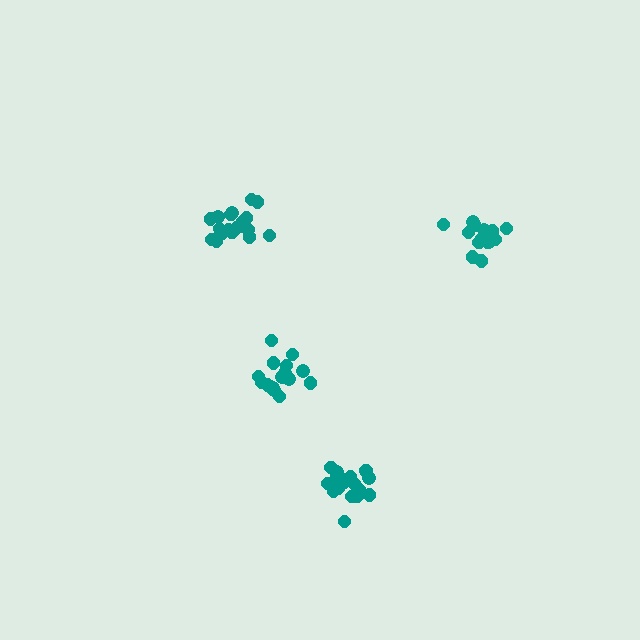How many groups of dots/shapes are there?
There are 4 groups.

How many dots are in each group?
Group 1: 16 dots, Group 2: 21 dots, Group 3: 15 dots, Group 4: 18 dots (70 total).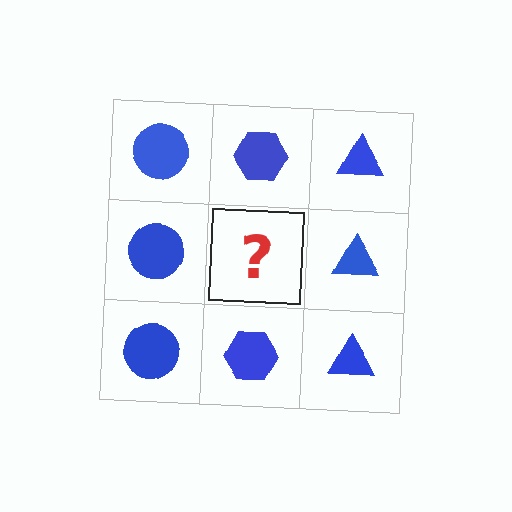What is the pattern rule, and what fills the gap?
The rule is that each column has a consistent shape. The gap should be filled with a blue hexagon.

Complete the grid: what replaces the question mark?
The question mark should be replaced with a blue hexagon.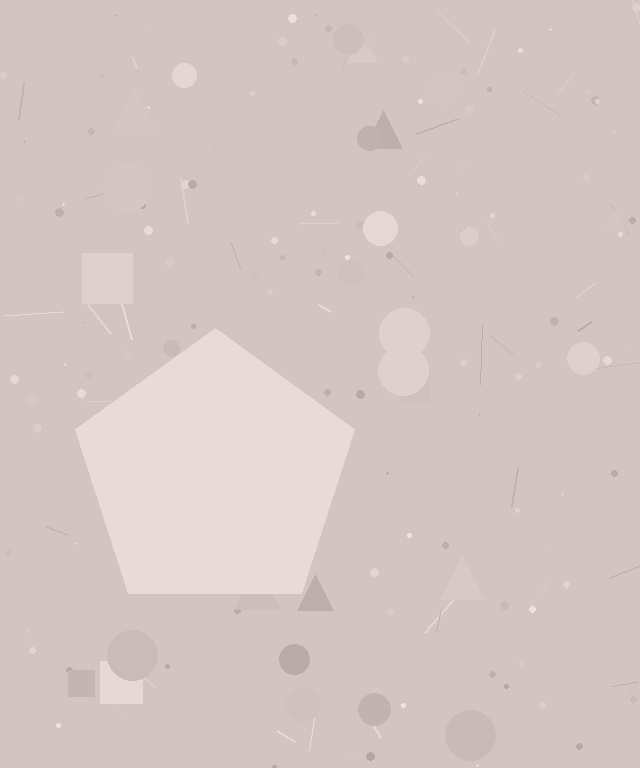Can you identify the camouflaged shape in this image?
The camouflaged shape is a pentagon.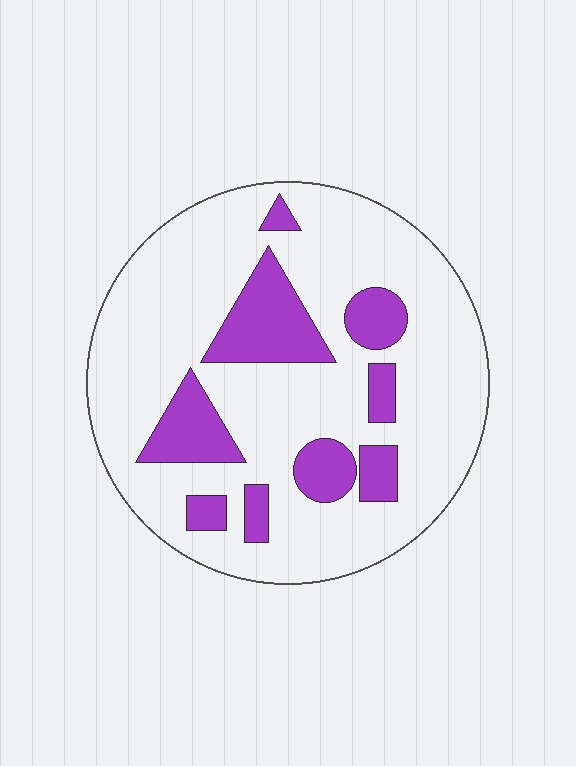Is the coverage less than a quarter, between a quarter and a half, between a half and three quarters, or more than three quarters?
Less than a quarter.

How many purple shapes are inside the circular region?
9.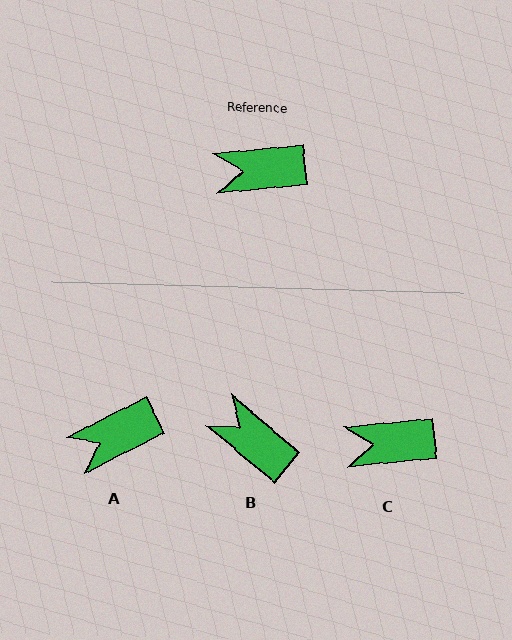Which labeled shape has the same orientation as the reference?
C.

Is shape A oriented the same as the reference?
No, it is off by about 21 degrees.